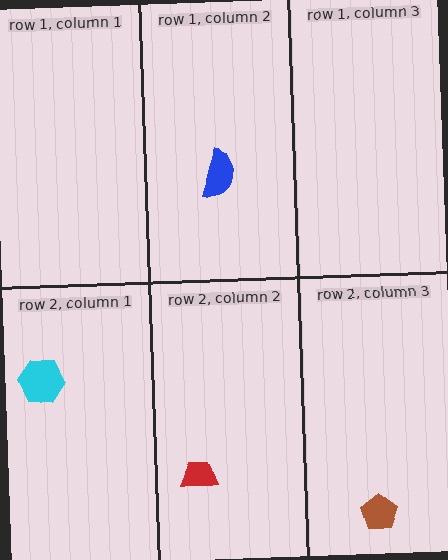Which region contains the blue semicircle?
The row 1, column 2 region.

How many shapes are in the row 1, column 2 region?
1.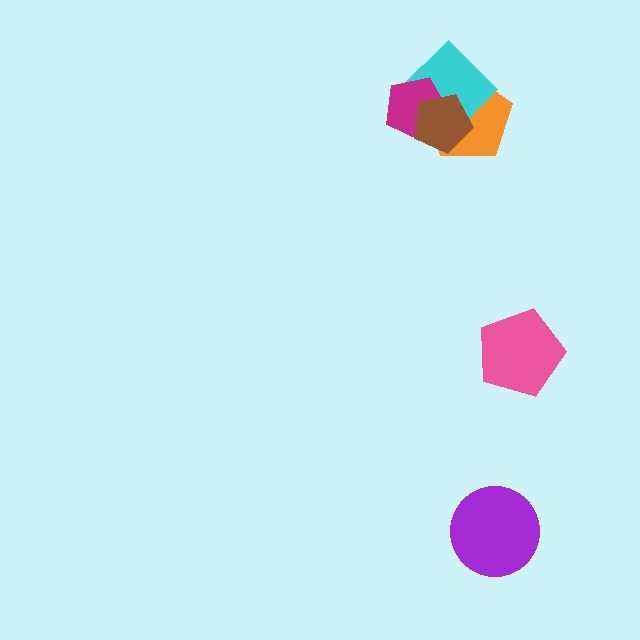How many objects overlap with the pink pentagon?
0 objects overlap with the pink pentagon.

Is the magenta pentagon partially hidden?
Yes, it is partially covered by another shape.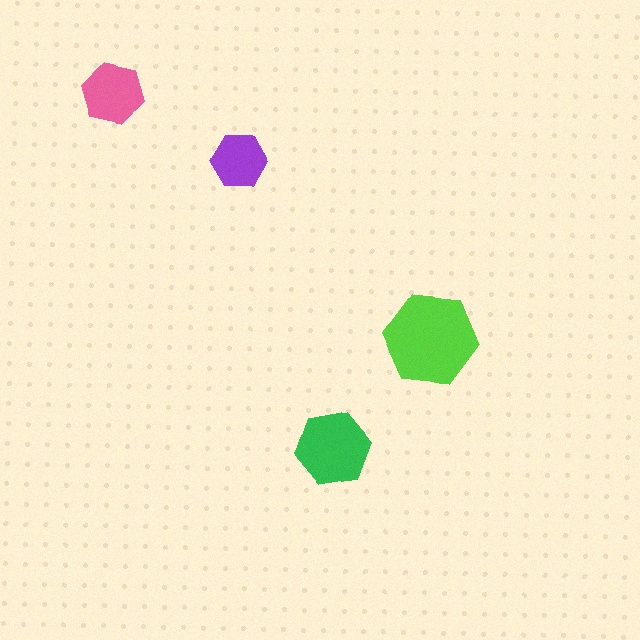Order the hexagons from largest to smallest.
the lime one, the green one, the pink one, the purple one.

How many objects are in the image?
There are 4 objects in the image.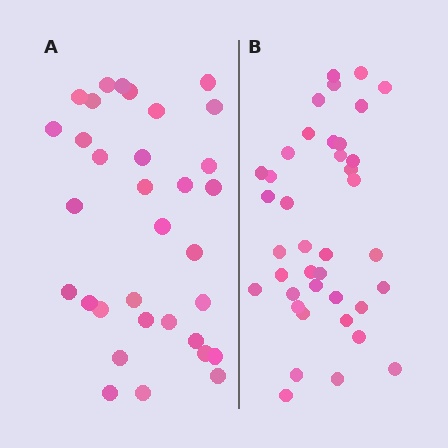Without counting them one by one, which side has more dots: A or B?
Region B (the right region) has more dots.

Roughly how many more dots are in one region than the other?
Region B has about 6 more dots than region A.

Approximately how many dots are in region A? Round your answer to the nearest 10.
About 30 dots. (The exact count is 33, which rounds to 30.)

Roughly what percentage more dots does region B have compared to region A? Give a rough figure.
About 20% more.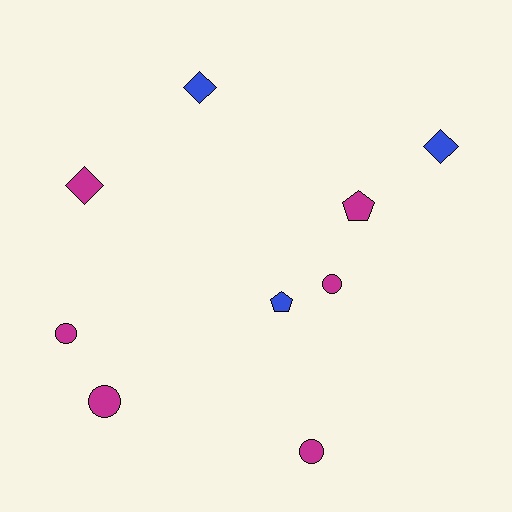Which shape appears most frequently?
Circle, with 4 objects.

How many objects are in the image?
There are 9 objects.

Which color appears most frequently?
Magenta, with 6 objects.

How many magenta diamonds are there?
There is 1 magenta diamond.